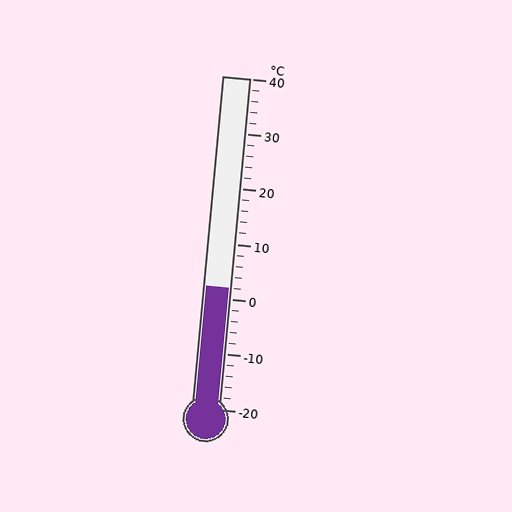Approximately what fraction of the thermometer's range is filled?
The thermometer is filled to approximately 35% of its range.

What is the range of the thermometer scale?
The thermometer scale ranges from -20°C to 40°C.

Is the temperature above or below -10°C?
The temperature is above -10°C.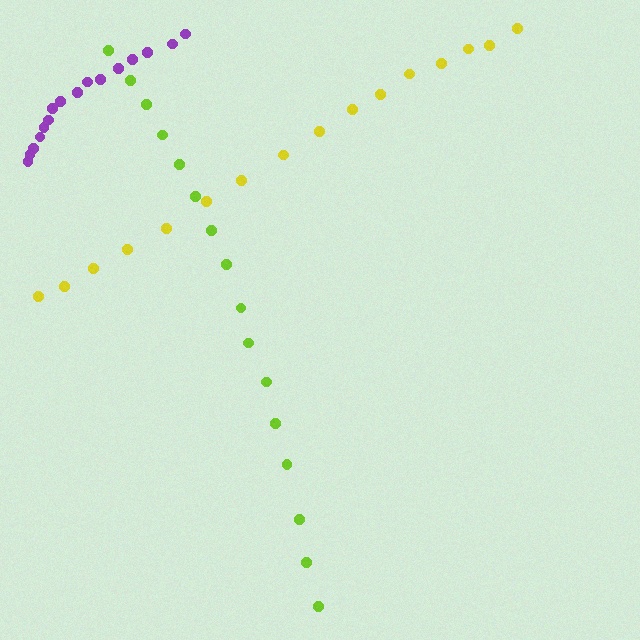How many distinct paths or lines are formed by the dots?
There are 3 distinct paths.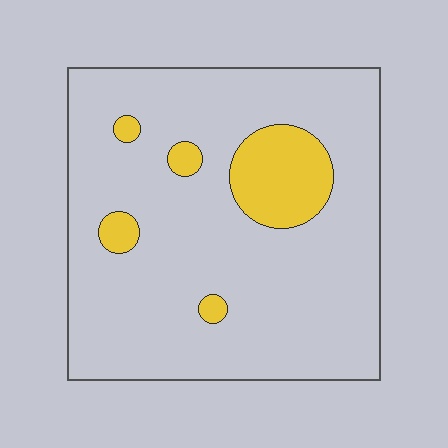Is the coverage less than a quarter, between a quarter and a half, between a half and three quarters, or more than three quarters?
Less than a quarter.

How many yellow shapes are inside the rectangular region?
5.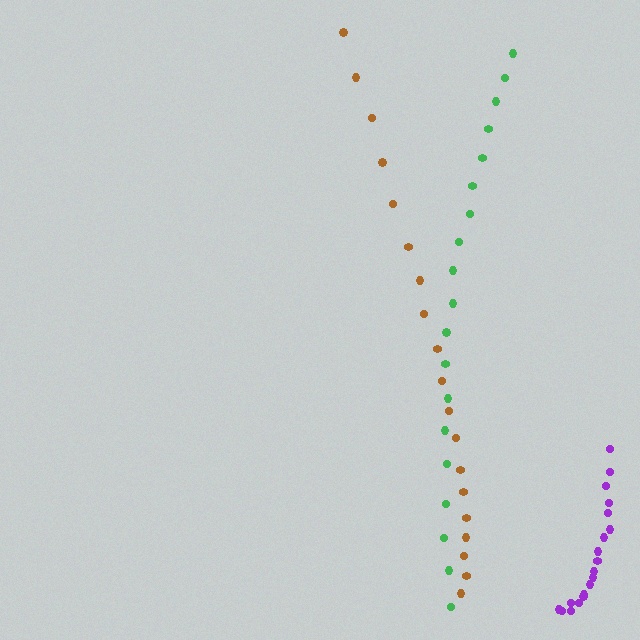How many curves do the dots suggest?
There are 3 distinct paths.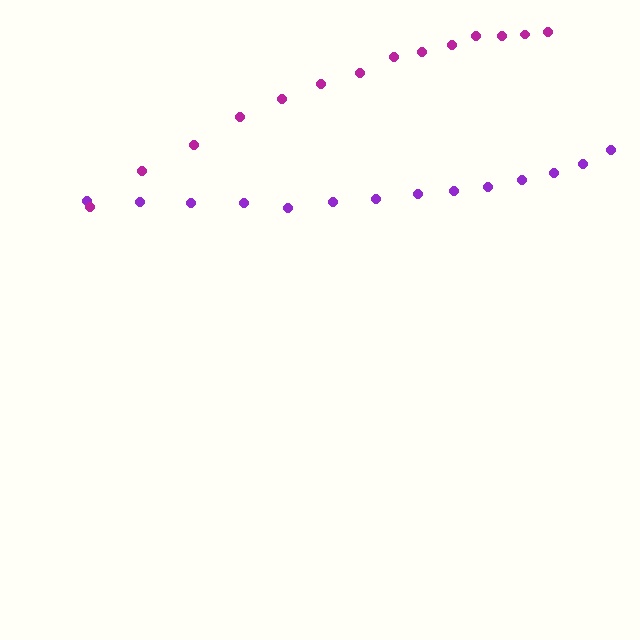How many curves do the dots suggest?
There are 2 distinct paths.